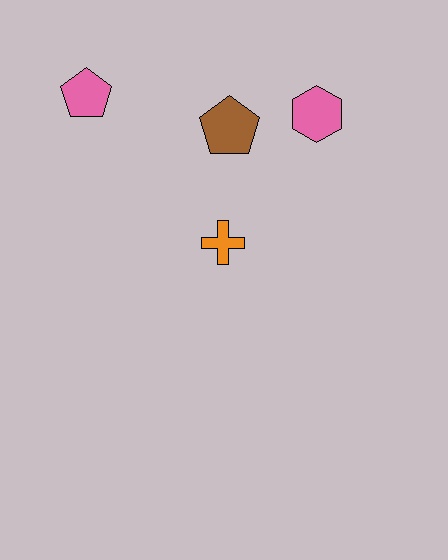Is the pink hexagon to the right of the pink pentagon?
Yes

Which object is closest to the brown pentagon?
The pink hexagon is closest to the brown pentagon.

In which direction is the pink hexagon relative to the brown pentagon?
The pink hexagon is to the right of the brown pentagon.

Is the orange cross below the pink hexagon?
Yes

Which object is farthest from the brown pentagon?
The pink pentagon is farthest from the brown pentagon.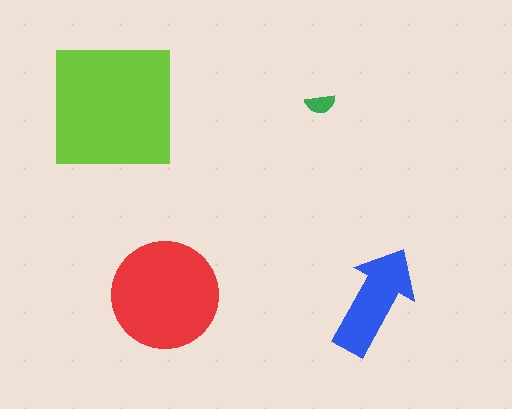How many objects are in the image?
There are 4 objects in the image.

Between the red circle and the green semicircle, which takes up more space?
The red circle.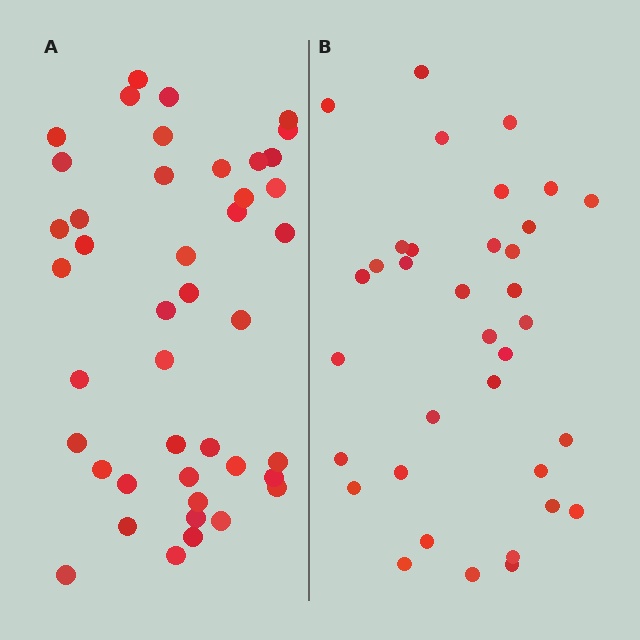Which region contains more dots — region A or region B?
Region A (the left region) has more dots.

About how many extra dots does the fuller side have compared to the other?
Region A has roughly 8 or so more dots than region B.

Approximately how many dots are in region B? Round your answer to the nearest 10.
About 40 dots. (The exact count is 35, which rounds to 40.)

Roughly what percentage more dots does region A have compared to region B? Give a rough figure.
About 25% more.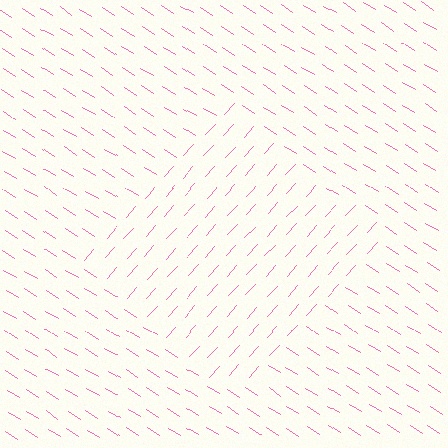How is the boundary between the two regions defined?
The boundary is defined purely by a change in line orientation (approximately 80 degrees difference). All lines are the same color and thickness.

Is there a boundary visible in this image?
Yes, there is a texture boundary formed by a change in line orientation.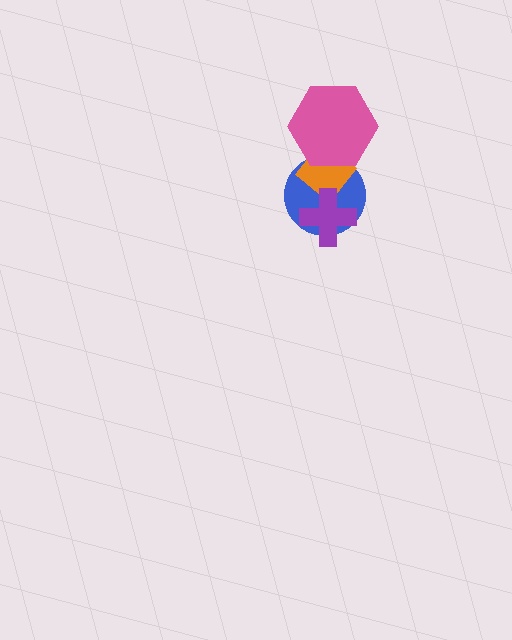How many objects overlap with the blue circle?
3 objects overlap with the blue circle.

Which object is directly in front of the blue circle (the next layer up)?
The orange diamond is directly in front of the blue circle.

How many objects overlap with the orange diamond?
3 objects overlap with the orange diamond.